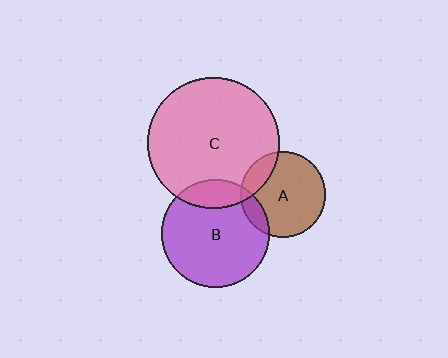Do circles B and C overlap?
Yes.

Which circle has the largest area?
Circle C (pink).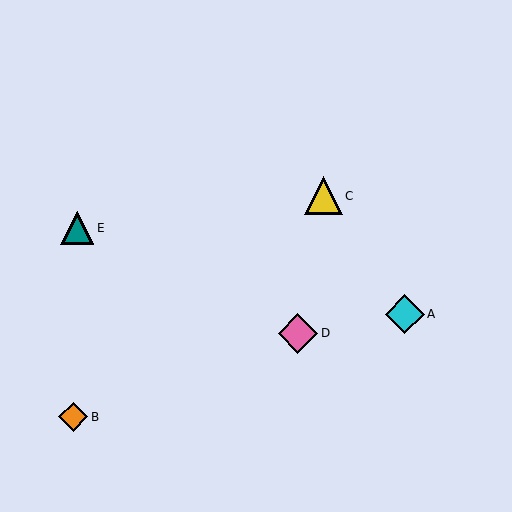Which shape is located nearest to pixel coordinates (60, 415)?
The orange diamond (labeled B) at (73, 417) is nearest to that location.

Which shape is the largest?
The pink diamond (labeled D) is the largest.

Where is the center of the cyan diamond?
The center of the cyan diamond is at (405, 314).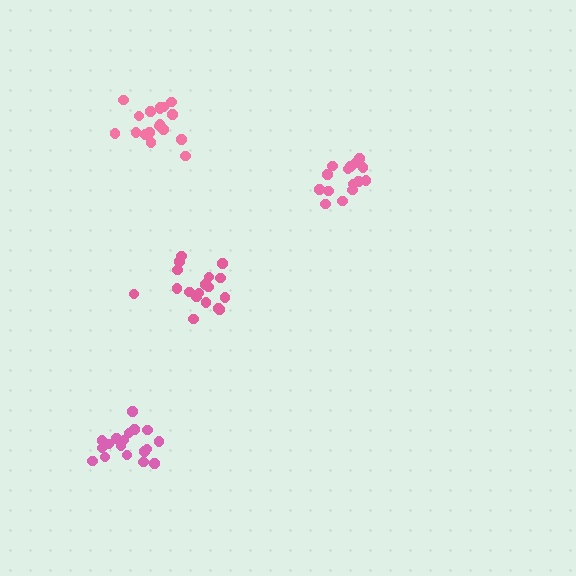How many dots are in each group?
Group 1: 18 dots, Group 2: 19 dots, Group 3: 16 dots, Group 4: 18 dots (71 total).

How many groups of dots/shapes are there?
There are 4 groups.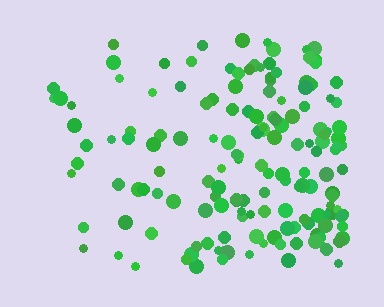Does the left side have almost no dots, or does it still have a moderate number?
Still a moderate number, just noticeably fewer than the right.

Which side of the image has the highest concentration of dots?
The right.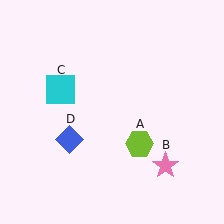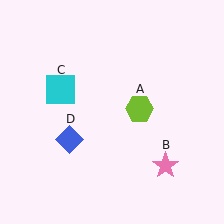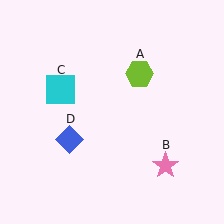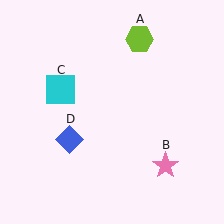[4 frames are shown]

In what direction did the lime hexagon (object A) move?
The lime hexagon (object A) moved up.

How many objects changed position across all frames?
1 object changed position: lime hexagon (object A).